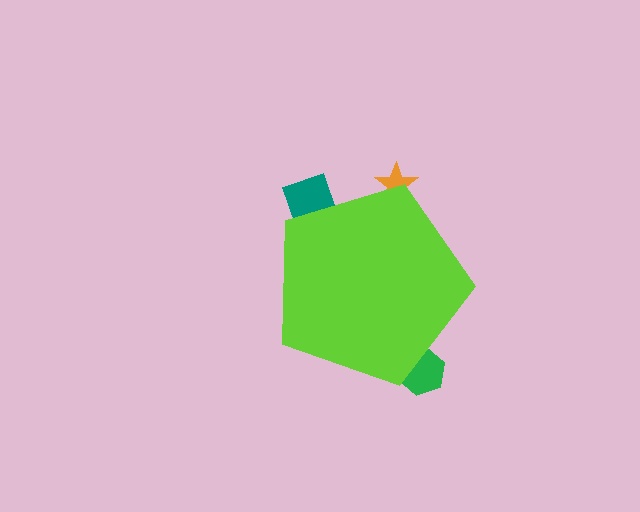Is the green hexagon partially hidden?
Yes, the green hexagon is partially hidden behind the lime pentagon.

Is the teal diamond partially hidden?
Yes, the teal diamond is partially hidden behind the lime pentagon.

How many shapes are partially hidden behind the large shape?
3 shapes are partially hidden.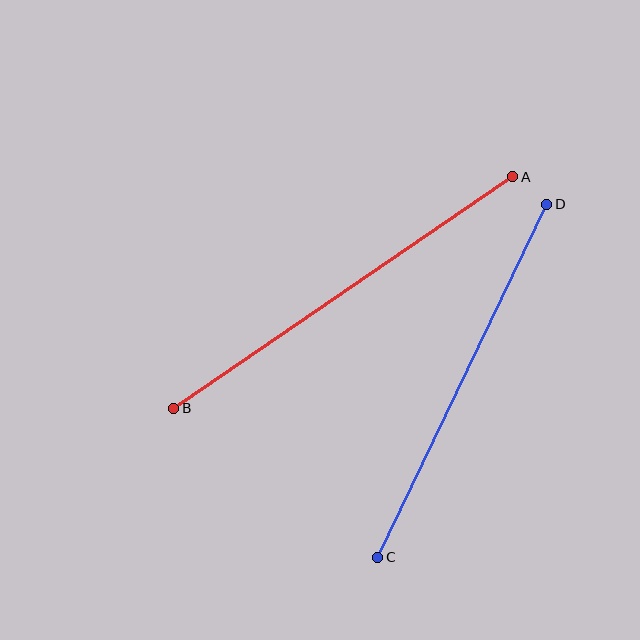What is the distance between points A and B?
The distance is approximately 410 pixels.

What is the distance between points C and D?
The distance is approximately 391 pixels.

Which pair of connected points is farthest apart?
Points A and B are farthest apart.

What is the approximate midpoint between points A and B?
The midpoint is at approximately (343, 293) pixels.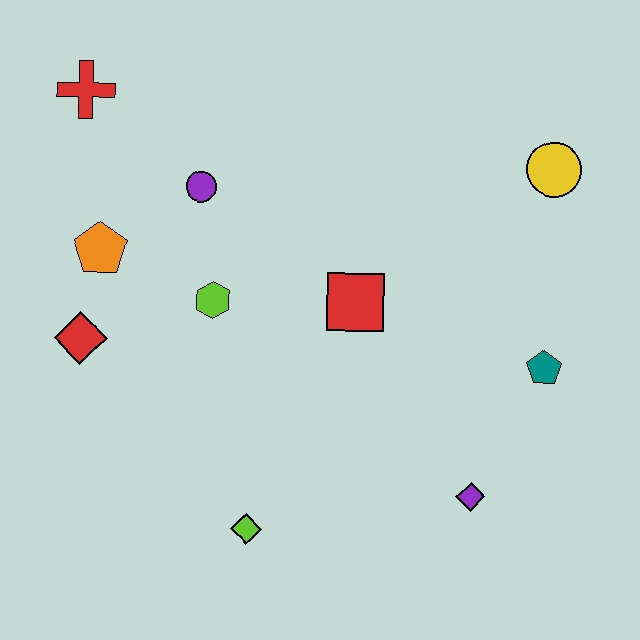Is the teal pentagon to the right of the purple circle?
Yes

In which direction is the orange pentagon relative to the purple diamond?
The orange pentagon is to the left of the purple diamond.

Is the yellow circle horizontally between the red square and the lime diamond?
No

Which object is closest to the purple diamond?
The teal pentagon is closest to the purple diamond.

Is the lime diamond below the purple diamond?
Yes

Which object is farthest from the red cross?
The purple diamond is farthest from the red cross.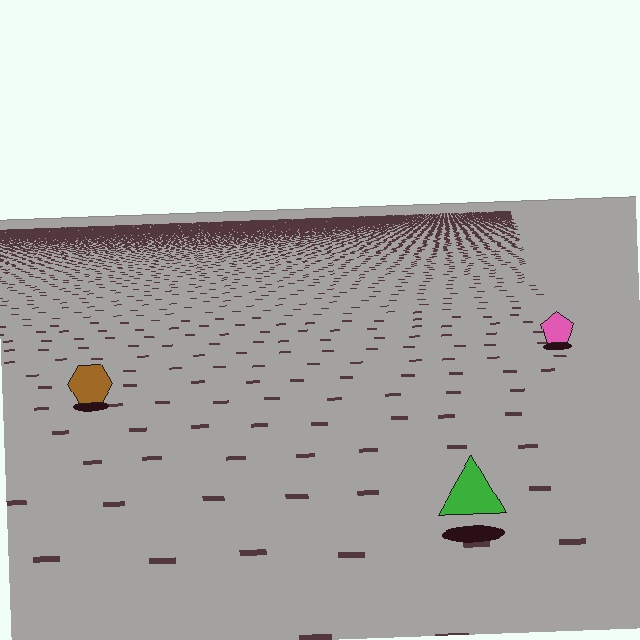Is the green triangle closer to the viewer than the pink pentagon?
Yes. The green triangle is closer — you can tell from the texture gradient: the ground texture is coarser near it.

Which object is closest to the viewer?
The green triangle is closest. The texture marks near it are larger and more spread out.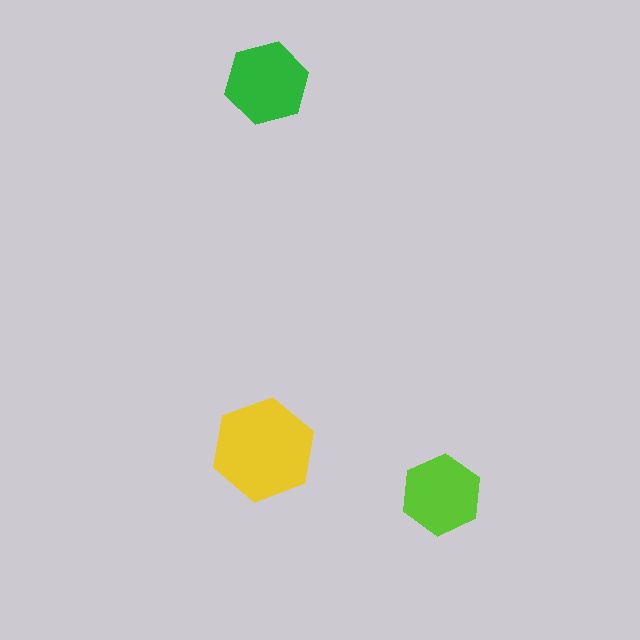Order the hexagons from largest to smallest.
the yellow one, the green one, the lime one.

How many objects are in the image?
There are 3 objects in the image.